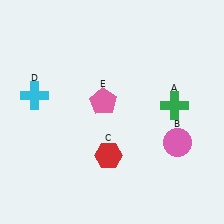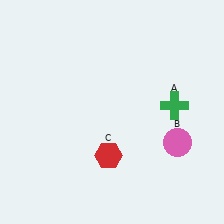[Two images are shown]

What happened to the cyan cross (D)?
The cyan cross (D) was removed in Image 2. It was in the top-left area of Image 1.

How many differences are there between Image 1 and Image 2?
There are 2 differences between the two images.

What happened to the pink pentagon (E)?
The pink pentagon (E) was removed in Image 2. It was in the top-left area of Image 1.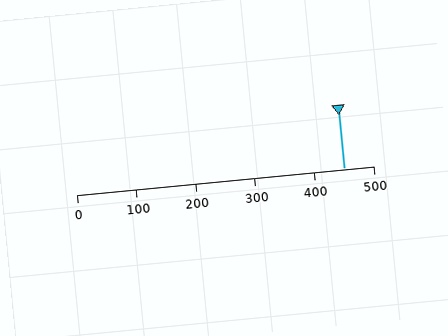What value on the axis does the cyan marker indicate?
The marker indicates approximately 450.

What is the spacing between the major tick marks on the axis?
The major ticks are spaced 100 apart.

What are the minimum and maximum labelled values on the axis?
The axis runs from 0 to 500.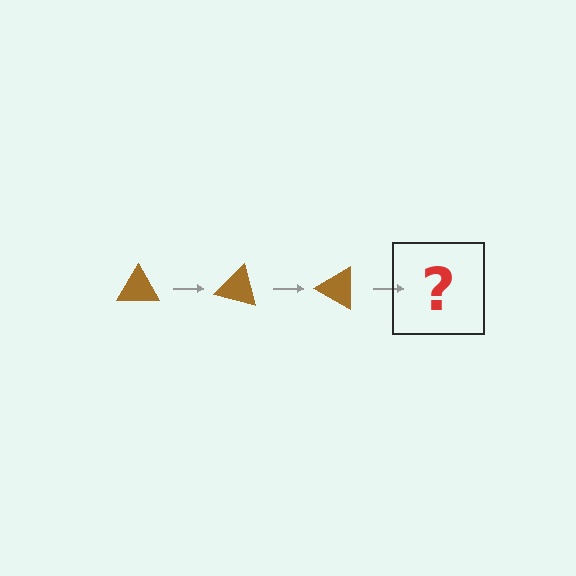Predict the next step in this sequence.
The next step is a brown triangle rotated 45 degrees.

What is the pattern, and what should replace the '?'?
The pattern is that the triangle rotates 15 degrees each step. The '?' should be a brown triangle rotated 45 degrees.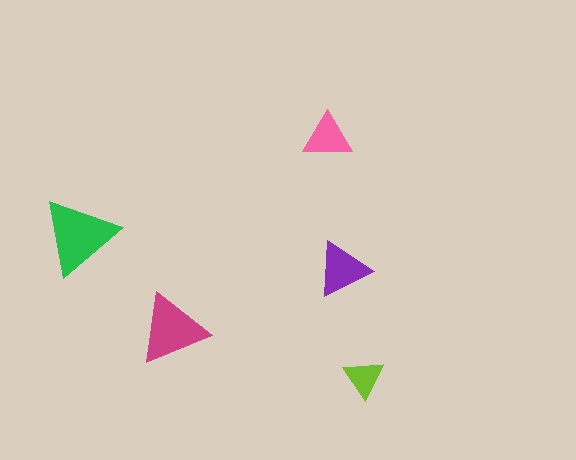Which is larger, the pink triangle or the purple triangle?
The purple one.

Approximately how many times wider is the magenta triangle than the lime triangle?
About 1.5 times wider.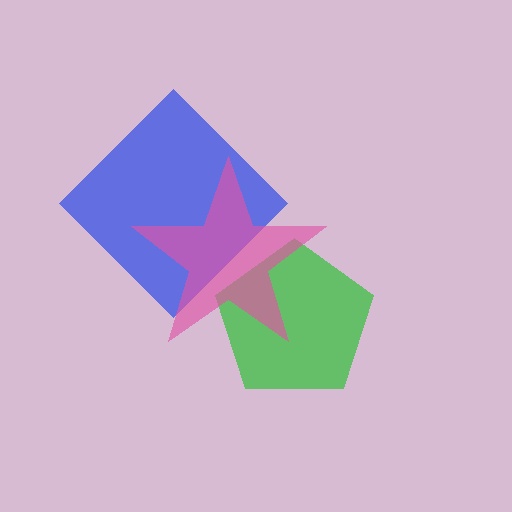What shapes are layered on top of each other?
The layered shapes are: a green pentagon, a blue diamond, a pink star.